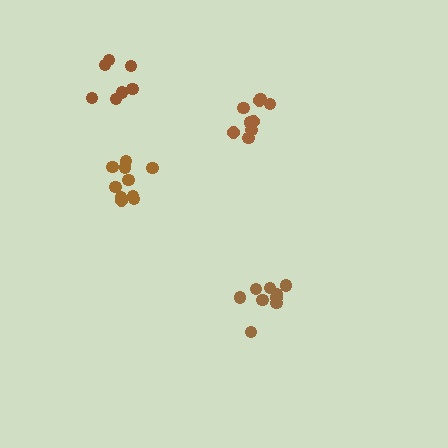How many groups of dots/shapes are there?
There are 4 groups.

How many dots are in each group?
Group 1: 10 dots, Group 2: 9 dots, Group 3: 7 dots, Group 4: 9 dots (35 total).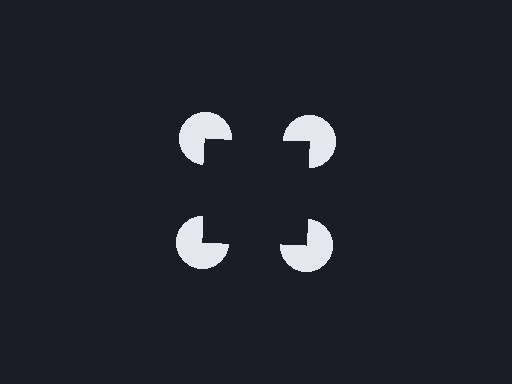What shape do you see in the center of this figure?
An illusory square — its edges are inferred from the aligned wedge cuts in the pac-man discs, not physically drawn.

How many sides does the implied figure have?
4 sides.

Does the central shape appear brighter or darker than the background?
It typically appears slightly darker than the background, even though no actual brightness change is drawn.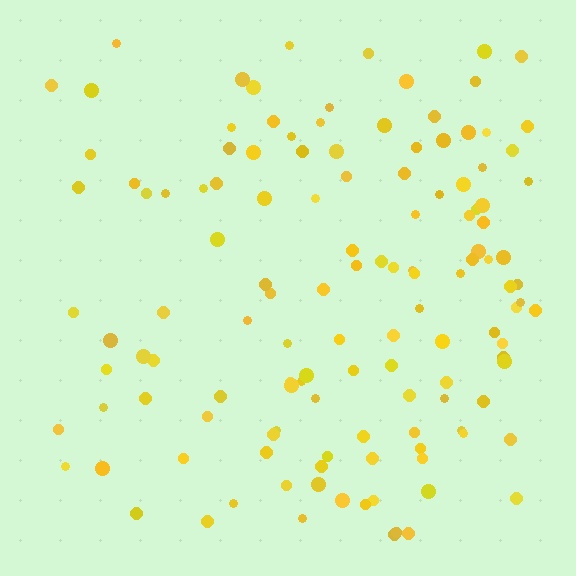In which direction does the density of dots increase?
From left to right, with the right side densest.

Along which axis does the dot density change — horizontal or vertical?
Horizontal.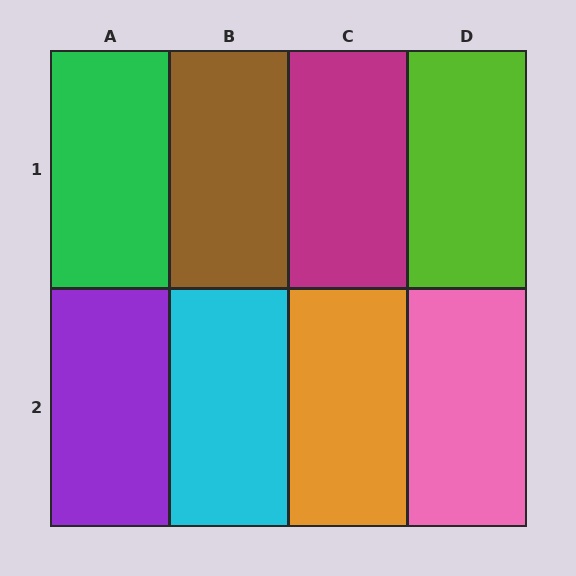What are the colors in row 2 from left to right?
Purple, cyan, orange, pink.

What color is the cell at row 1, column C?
Magenta.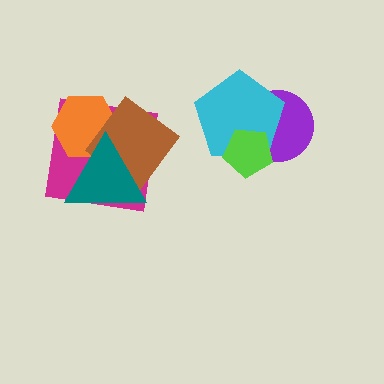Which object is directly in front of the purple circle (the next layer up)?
The cyan pentagon is directly in front of the purple circle.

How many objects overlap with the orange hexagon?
3 objects overlap with the orange hexagon.